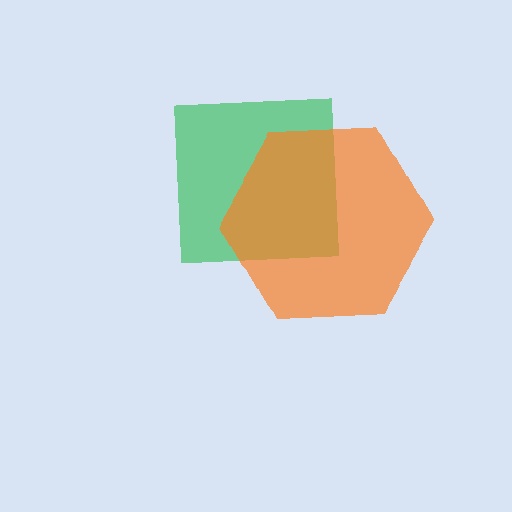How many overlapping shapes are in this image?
There are 2 overlapping shapes in the image.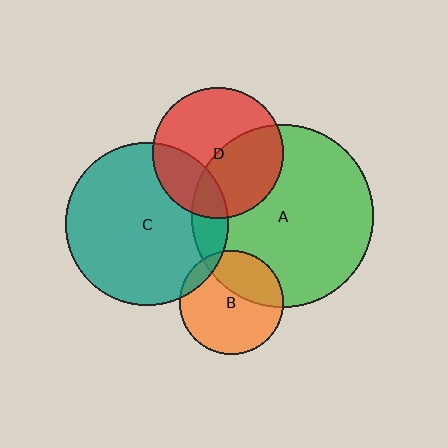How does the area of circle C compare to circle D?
Approximately 1.6 times.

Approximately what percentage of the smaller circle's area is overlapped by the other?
Approximately 25%.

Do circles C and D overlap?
Yes.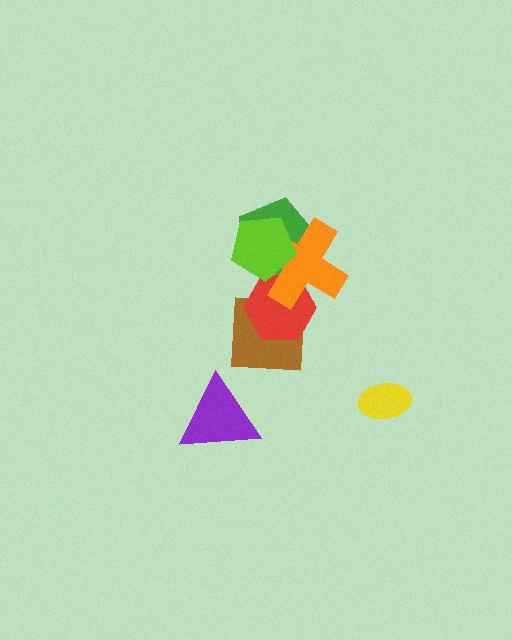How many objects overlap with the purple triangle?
0 objects overlap with the purple triangle.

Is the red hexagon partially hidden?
Yes, it is partially covered by another shape.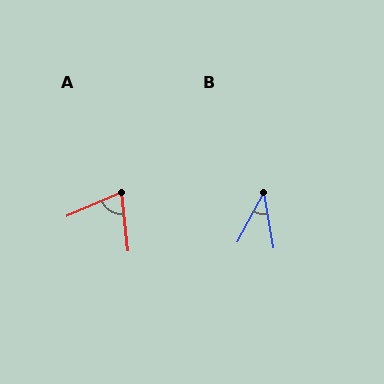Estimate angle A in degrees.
Approximately 72 degrees.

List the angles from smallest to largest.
B (39°), A (72°).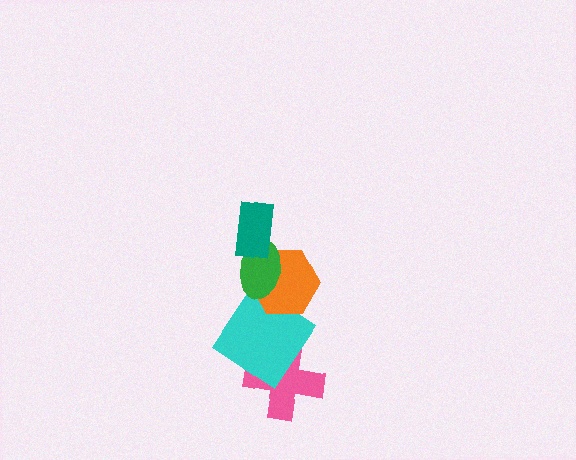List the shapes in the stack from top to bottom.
From top to bottom: the teal rectangle, the green ellipse, the orange hexagon, the cyan diamond, the pink cross.